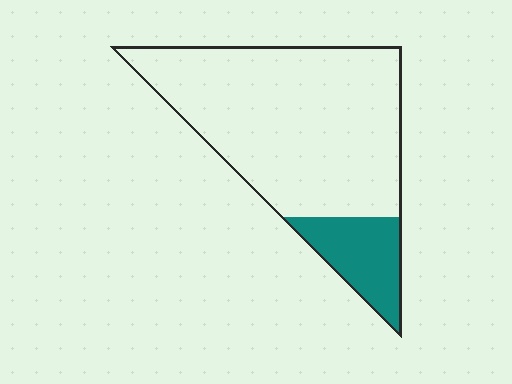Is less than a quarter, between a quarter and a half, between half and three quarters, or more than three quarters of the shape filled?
Less than a quarter.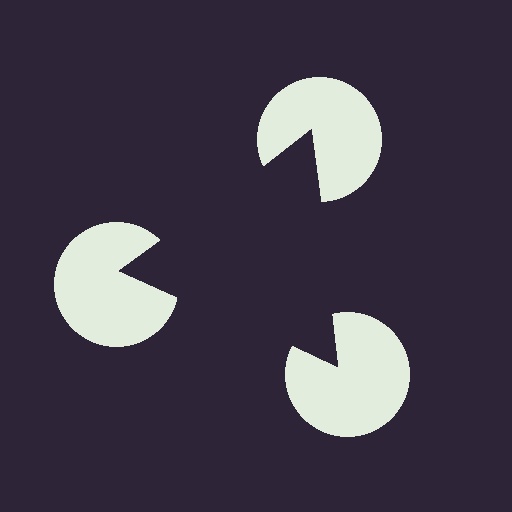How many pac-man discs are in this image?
There are 3 — one at each vertex of the illusory triangle.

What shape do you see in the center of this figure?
An illusory triangle — its edges are inferred from the aligned wedge cuts in the pac-man discs, not physically drawn.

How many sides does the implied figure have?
3 sides.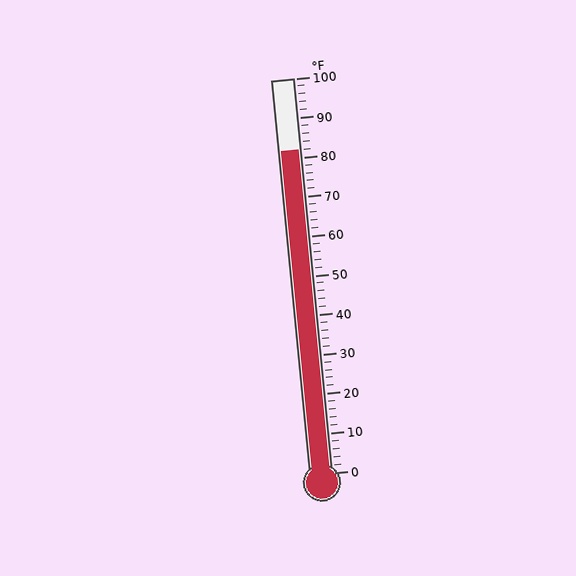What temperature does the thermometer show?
The thermometer shows approximately 82°F.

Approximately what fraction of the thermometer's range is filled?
The thermometer is filled to approximately 80% of its range.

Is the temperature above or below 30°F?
The temperature is above 30°F.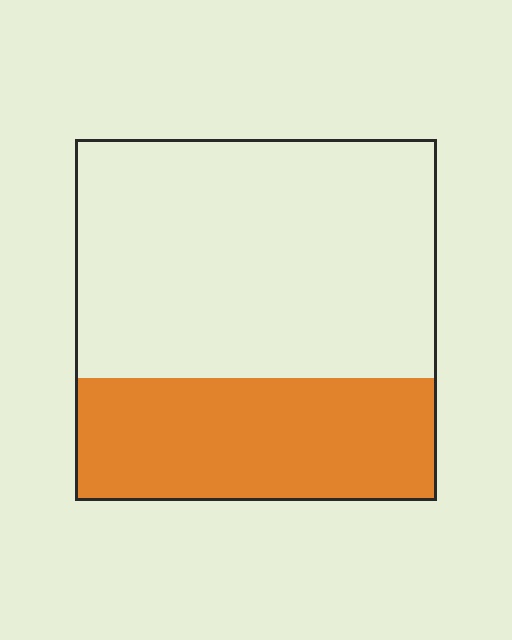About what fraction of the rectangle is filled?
About one third (1/3).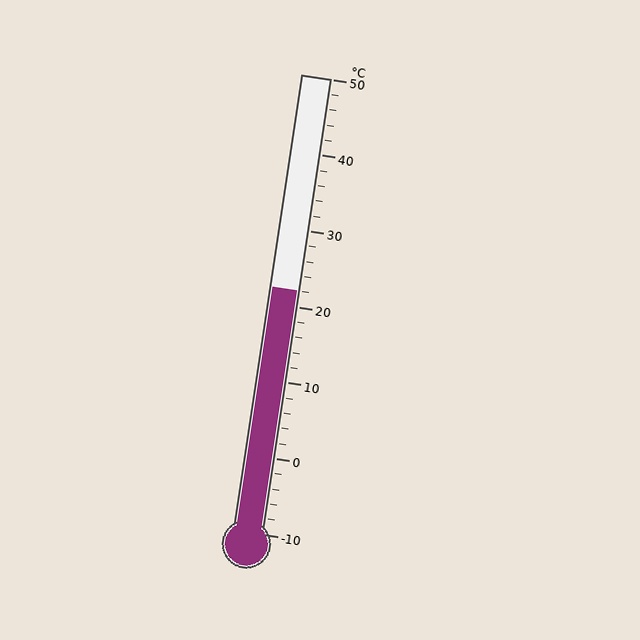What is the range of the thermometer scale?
The thermometer scale ranges from -10°C to 50°C.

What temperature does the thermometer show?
The thermometer shows approximately 22°C.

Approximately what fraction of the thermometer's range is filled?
The thermometer is filled to approximately 55% of its range.